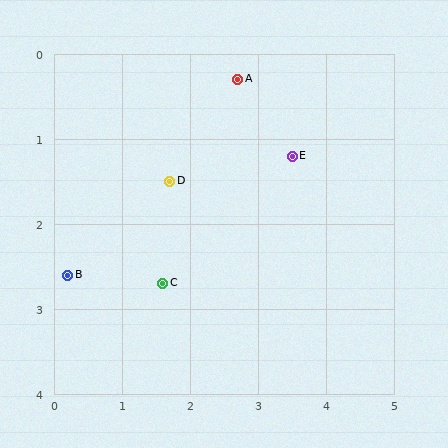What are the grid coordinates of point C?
Point C is at approximately (1.6, 2.7).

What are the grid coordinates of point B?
Point B is at approximately (0.2, 2.6).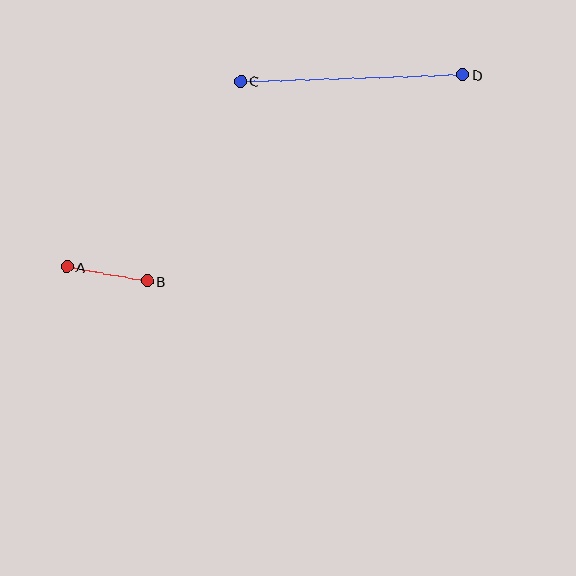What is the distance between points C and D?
The distance is approximately 222 pixels.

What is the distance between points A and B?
The distance is approximately 82 pixels.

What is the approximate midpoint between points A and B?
The midpoint is at approximately (107, 274) pixels.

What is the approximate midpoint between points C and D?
The midpoint is at approximately (352, 78) pixels.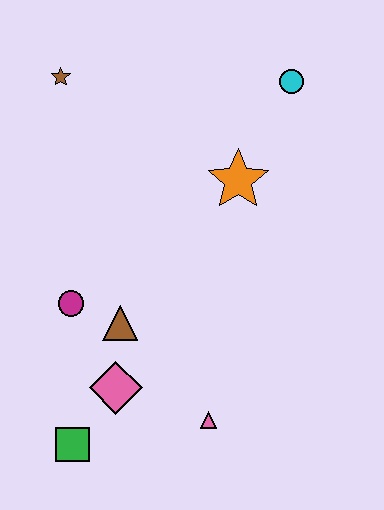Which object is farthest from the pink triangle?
The brown star is farthest from the pink triangle.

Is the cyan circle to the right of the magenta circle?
Yes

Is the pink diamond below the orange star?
Yes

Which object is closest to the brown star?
The orange star is closest to the brown star.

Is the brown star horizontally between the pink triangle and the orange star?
No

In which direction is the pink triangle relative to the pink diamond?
The pink triangle is to the right of the pink diamond.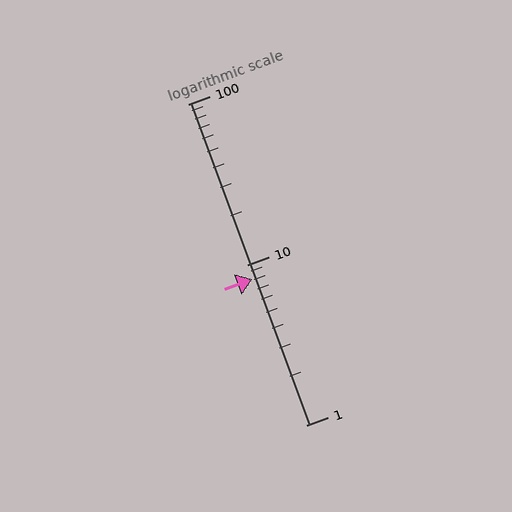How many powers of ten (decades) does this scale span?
The scale spans 2 decades, from 1 to 100.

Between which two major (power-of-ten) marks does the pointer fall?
The pointer is between 1 and 10.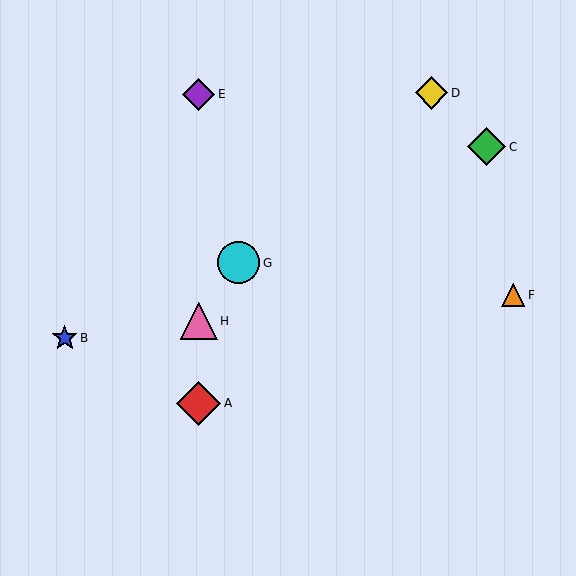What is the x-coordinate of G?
Object G is at x≈239.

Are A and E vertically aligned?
Yes, both are at x≈199.